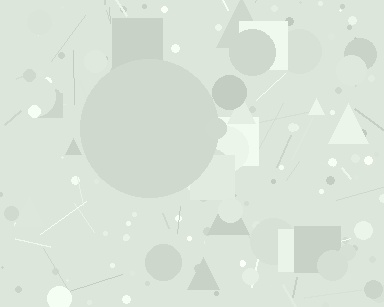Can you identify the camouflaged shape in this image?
The camouflaged shape is a circle.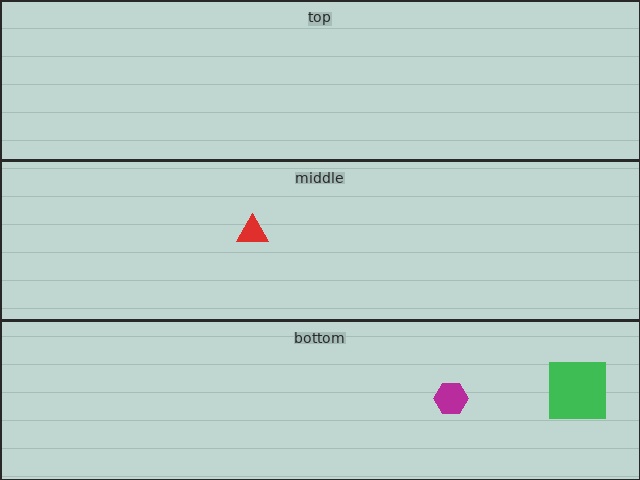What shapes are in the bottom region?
The magenta hexagon, the green square.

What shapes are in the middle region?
The red triangle.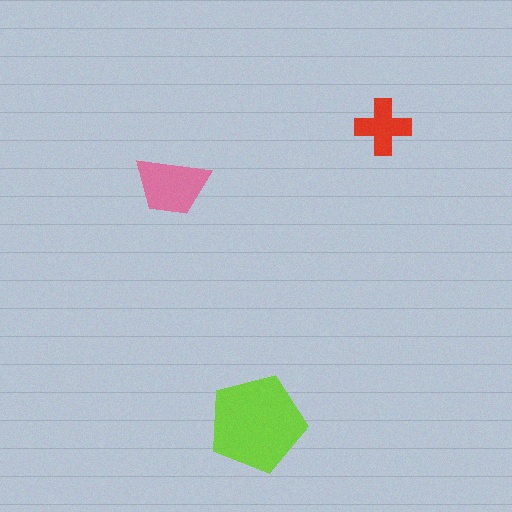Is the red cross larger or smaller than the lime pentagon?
Smaller.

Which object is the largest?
The lime pentagon.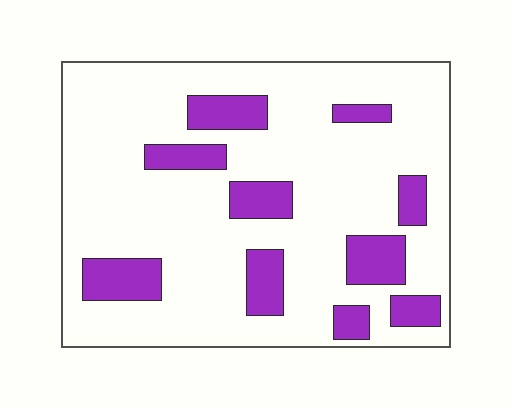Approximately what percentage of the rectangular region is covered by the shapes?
Approximately 20%.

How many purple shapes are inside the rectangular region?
10.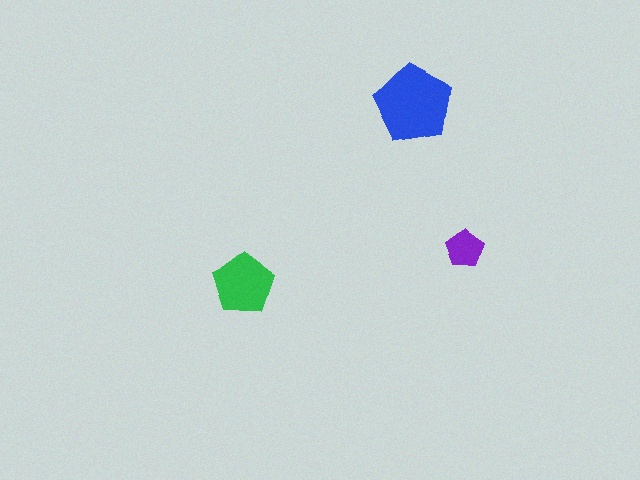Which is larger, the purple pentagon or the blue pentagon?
The blue one.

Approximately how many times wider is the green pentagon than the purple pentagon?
About 1.5 times wider.